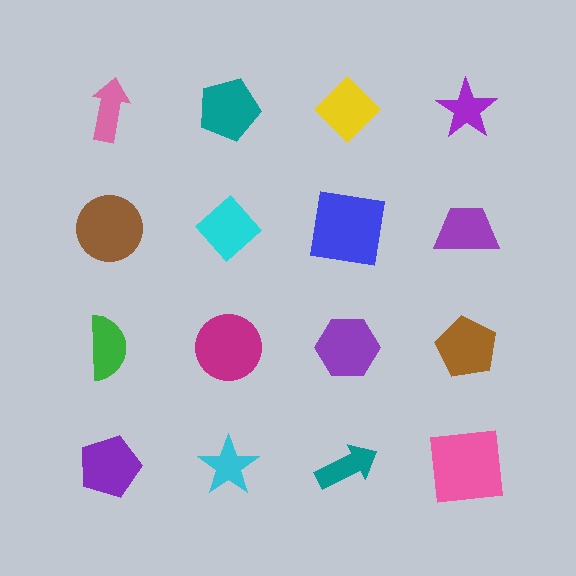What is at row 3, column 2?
A magenta circle.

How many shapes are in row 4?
4 shapes.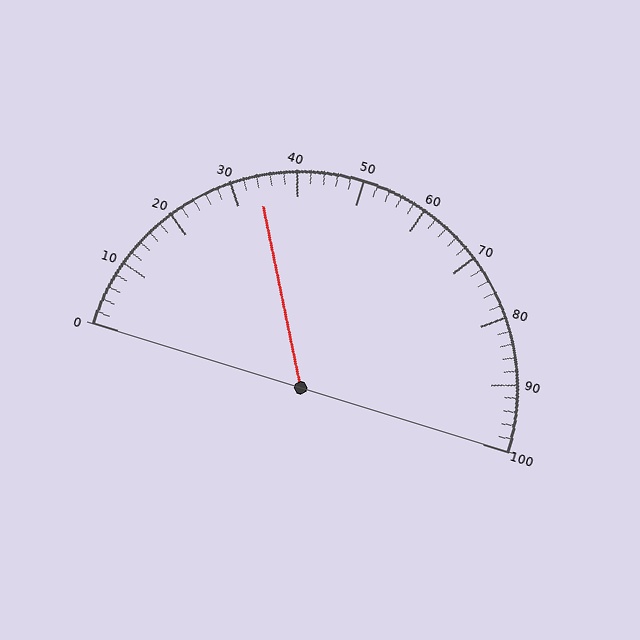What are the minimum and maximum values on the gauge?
The gauge ranges from 0 to 100.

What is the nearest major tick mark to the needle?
The nearest major tick mark is 30.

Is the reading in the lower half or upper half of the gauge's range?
The reading is in the lower half of the range (0 to 100).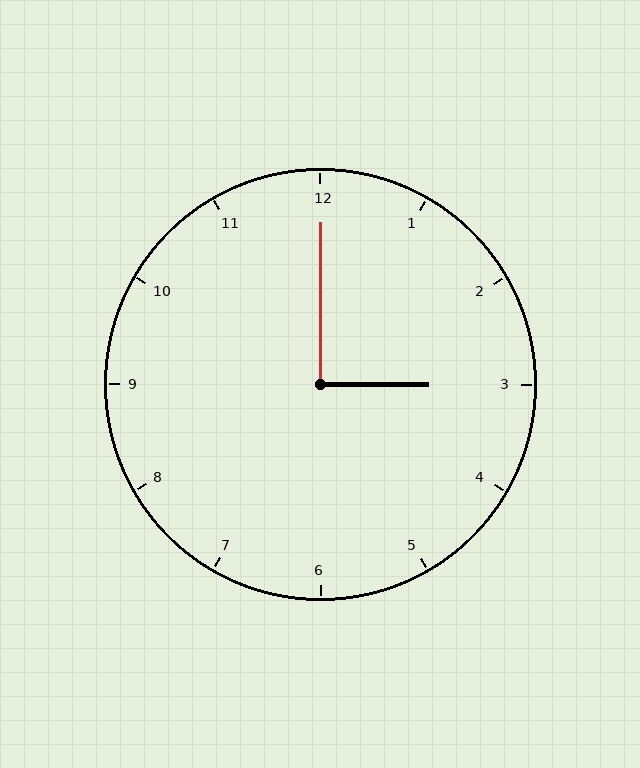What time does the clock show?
3:00.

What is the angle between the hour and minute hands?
Approximately 90 degrees.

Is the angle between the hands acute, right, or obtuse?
It is right.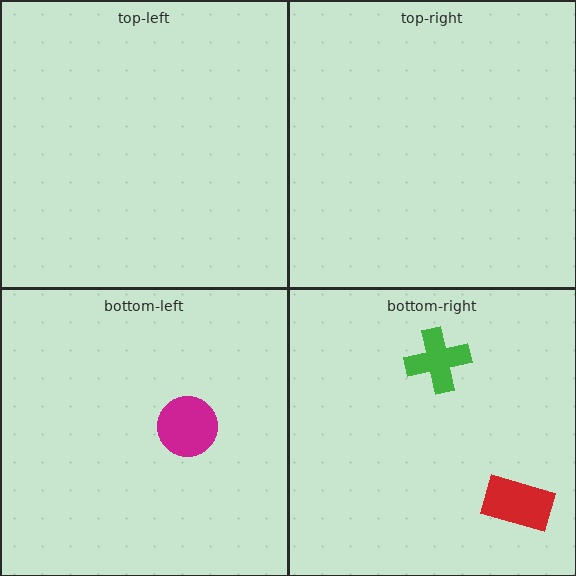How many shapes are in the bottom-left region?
1.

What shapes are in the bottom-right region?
The green cross, the red rectangle.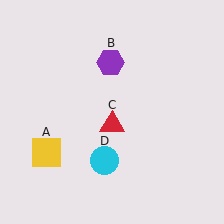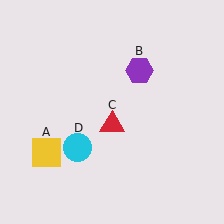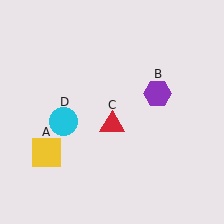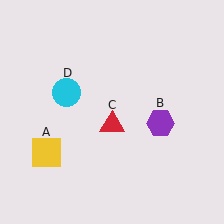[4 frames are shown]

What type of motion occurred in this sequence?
The purple hexagon (object B), cyan circle (object D) rotated clockwise around the center of the scene.